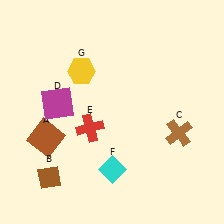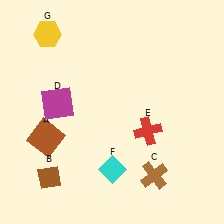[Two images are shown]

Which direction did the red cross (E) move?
The red cross (E) moved right.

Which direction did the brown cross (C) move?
The brown cross (C) moved down.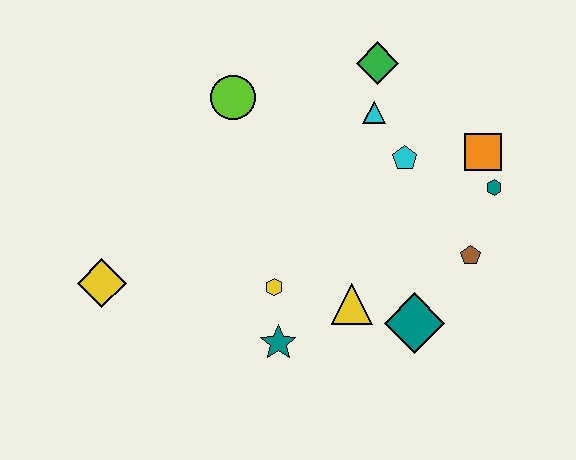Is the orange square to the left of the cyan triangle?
No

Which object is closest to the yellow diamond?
The yellow hexagon is closest to the yellow diamond.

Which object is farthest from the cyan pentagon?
The yellow diamond is farthest from the cyan pentagon.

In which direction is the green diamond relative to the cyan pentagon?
The green diamond is above the cyan pentagon.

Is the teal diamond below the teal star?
No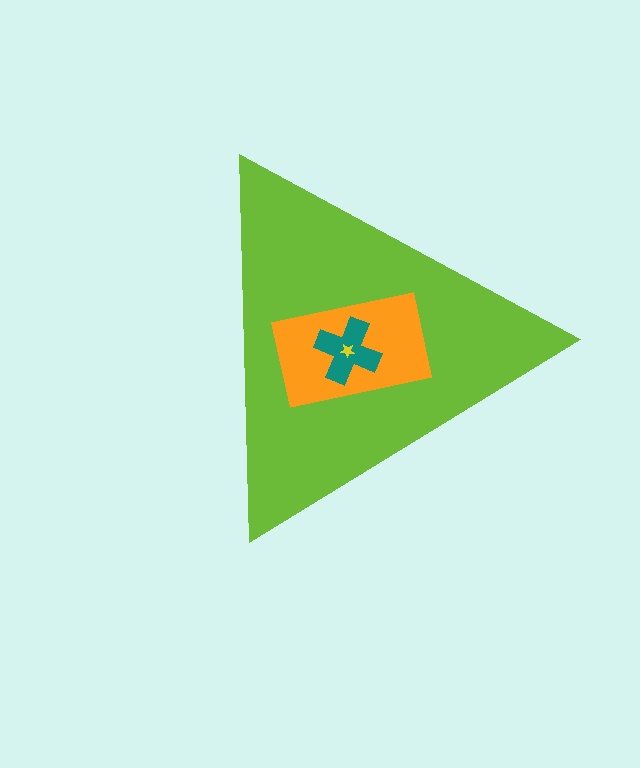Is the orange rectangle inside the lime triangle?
Yes.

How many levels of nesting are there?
4.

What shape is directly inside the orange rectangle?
The teal cross.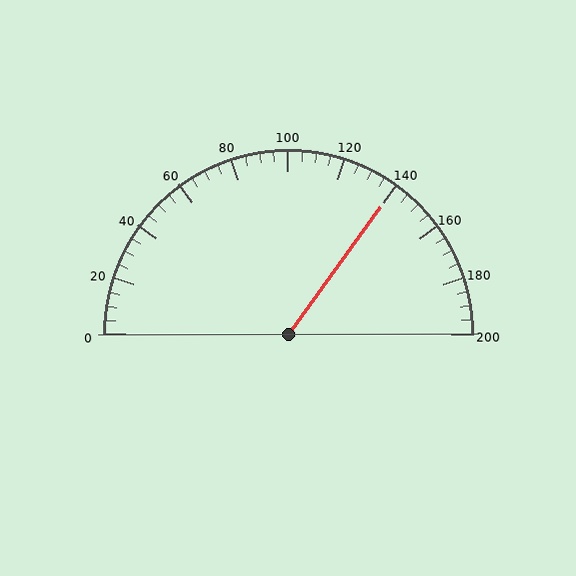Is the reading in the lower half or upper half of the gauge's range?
The reading is in the upper half of the range (0 to 200).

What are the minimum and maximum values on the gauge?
The gauge ranges from 0 to 200.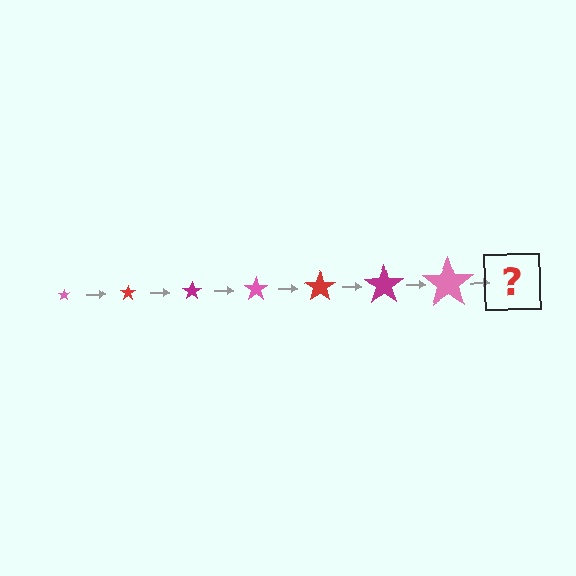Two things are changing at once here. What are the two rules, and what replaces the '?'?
The two rules are that the star grows larger each step and the color cycles through pink, red, and magenta. The '?' should be a red star, larger than the previous one.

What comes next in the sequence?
The next element should be a red star, larger than the previous one.